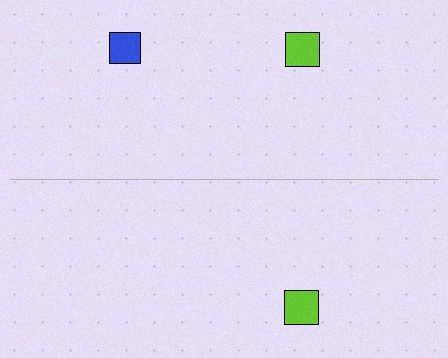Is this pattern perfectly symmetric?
No, the pattern is not perfectly symmetric. A blue square is missing from the bottom side.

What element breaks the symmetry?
A blue square is missing from the bottom side.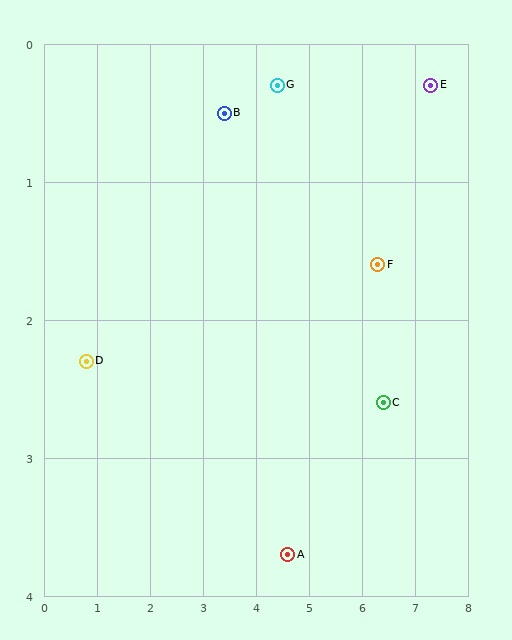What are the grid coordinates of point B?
Point B is at approximately (3.4, 0.5).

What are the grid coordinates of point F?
Point F is at approximately (6.3, 1.6).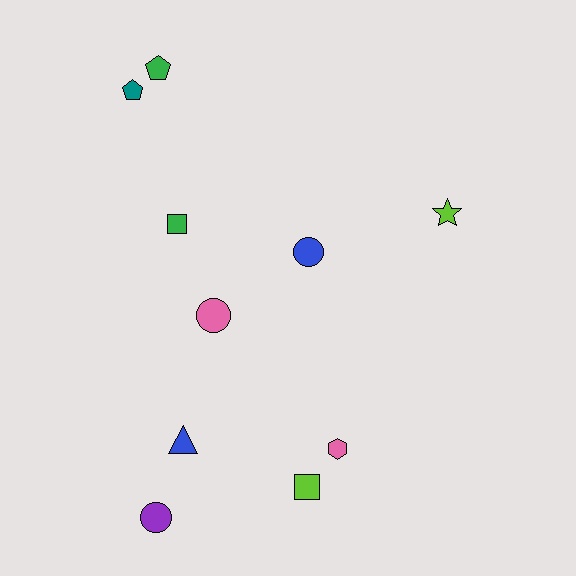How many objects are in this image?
There are 10 objects.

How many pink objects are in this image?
There are 2 pink objects.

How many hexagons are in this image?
There is 1 hexagon.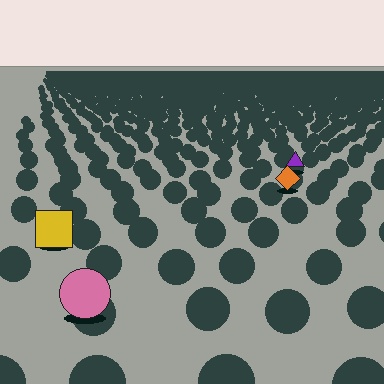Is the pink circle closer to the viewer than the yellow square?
Yes. The pink circle is closer — you can tell from the texture gradient: the ground texture is coarser near it.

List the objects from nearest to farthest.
From nearest to farthest: the pink circle, the yellow square, the orange diamond, the purple triangle.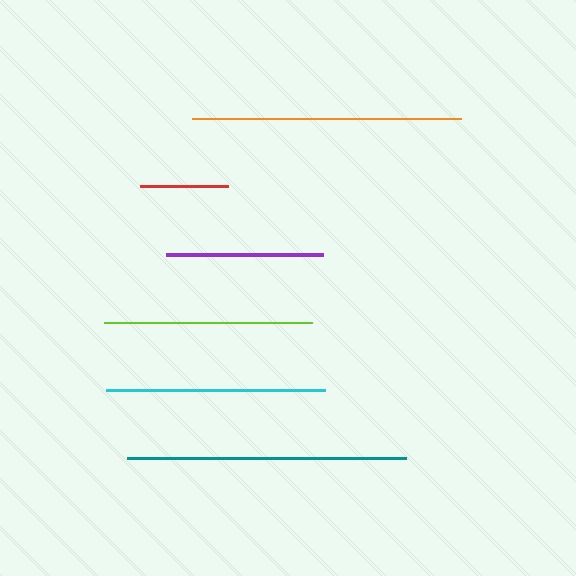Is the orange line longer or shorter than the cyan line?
The orange line is longer than the cyan line.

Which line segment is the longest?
The teal line is the longest at approximately 279 pixels.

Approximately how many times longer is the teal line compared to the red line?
The teal line is approximately 3.2 times the length of the red line.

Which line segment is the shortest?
The red line is the shortest at approximately 88 pixels.